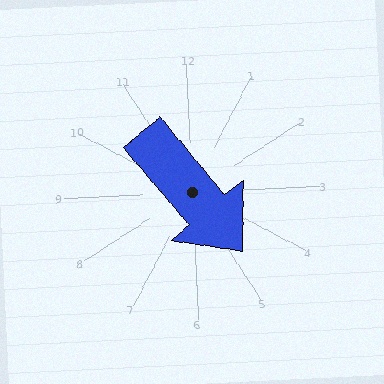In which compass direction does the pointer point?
Southeast.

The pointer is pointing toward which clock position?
Roughly 5 o'clock.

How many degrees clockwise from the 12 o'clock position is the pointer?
Approximately 143 degrees.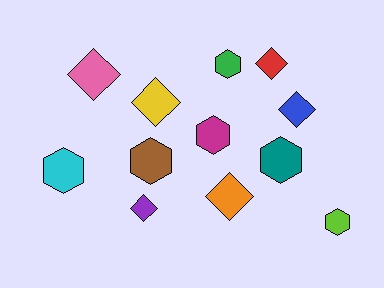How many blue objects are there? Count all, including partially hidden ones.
There is 1 blue object.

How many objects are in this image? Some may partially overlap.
There are 12 objects.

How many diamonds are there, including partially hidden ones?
There are 6 diamonds.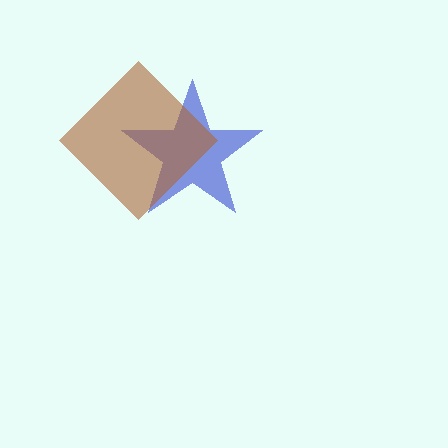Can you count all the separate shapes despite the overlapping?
Yes, there are 2 separate shapes.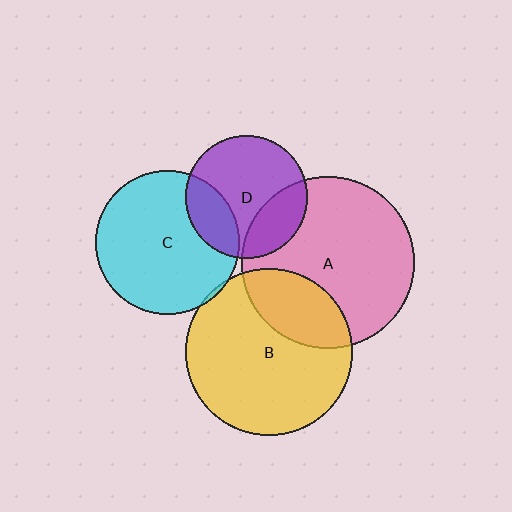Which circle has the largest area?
Circle A (pink).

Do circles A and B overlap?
Yes.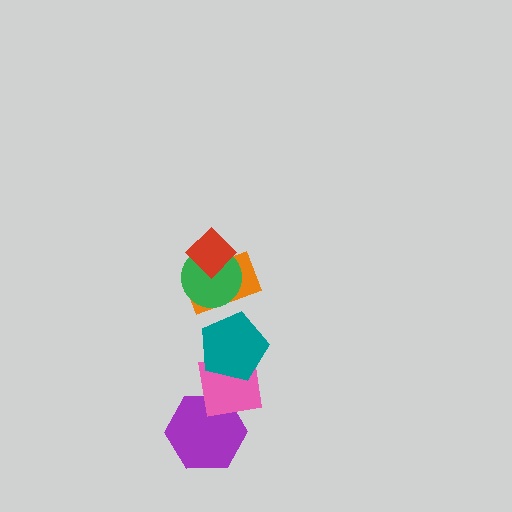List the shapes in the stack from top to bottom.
From top to bottom: the red diamond, the green circle, the orange rectangle, the teal pentagon, the pink square, the purple hexagon.